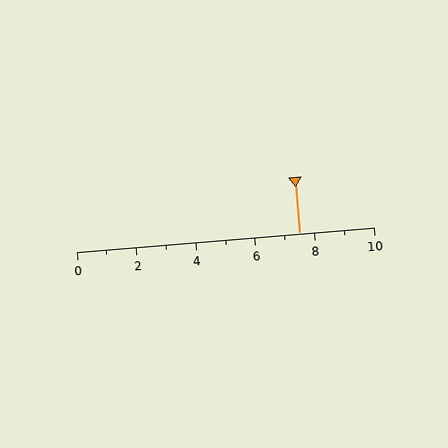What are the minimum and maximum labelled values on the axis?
The axis runs from 0 to 10.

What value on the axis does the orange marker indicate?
The marker indicates approximately 7.5.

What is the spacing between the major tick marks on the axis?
The major ticks are spaced 2 apart.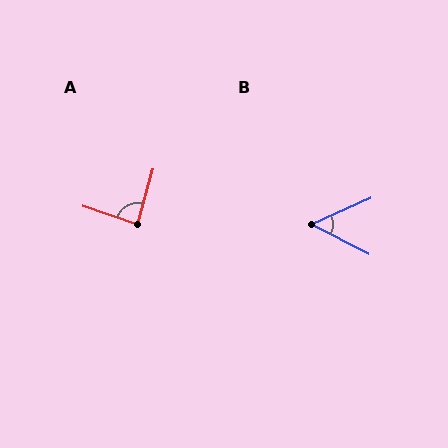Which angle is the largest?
A, at approximately 87 degrees.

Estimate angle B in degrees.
Approximately 51 degrees.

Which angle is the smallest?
B, at approximately 51 degrees.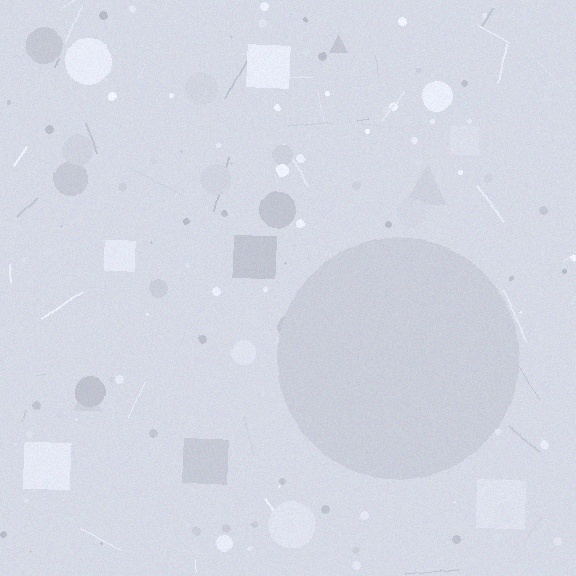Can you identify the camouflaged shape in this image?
The camouflaged shape is a circle.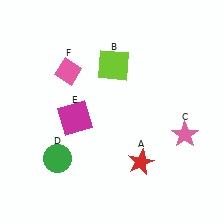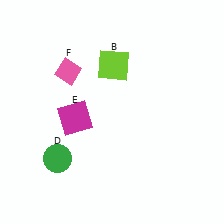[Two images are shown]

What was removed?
The pink star (C), the red star (A) were removed in Image 2.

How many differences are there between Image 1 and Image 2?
There are 2 differences between the two images.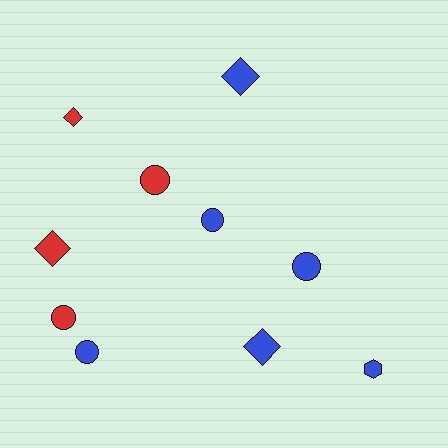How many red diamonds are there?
There are 2 red diamonds.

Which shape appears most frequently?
Circle, with 5 objects.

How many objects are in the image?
There are 10 objects.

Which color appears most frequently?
Blue, with 6 objects.